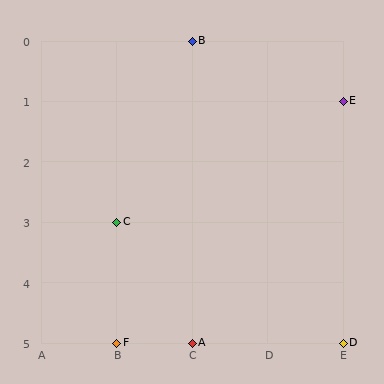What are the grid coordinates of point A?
Point A is at grid coordinates (C, 5).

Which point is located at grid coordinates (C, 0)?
Point B is at (C, 0).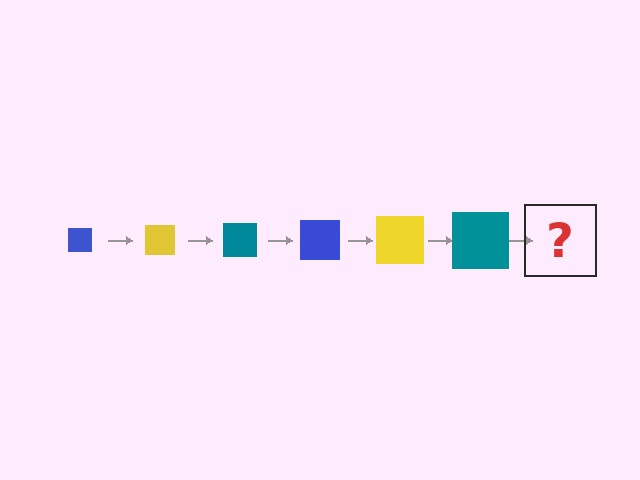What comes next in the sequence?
The next element should be a blue square, larger than the previous one.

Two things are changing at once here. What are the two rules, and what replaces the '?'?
The two rules are that the square grows larger each step and the color cycles through blue, yellow, and teal. The '?' should be a blue square, larger than the previous one.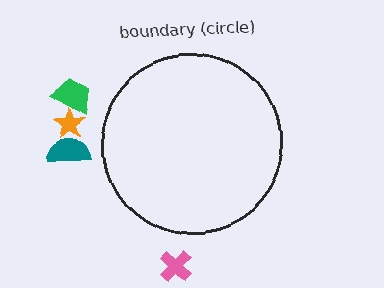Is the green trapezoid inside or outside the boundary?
Outside.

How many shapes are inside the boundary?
0 inside, 4 outside.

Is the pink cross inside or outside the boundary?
Outside.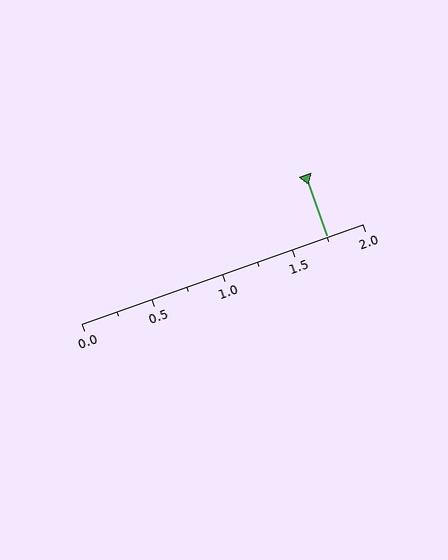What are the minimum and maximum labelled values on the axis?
The axis runs from 0.0 to 2.0.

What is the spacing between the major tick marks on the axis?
The major ticks are spaced 0.5 apart.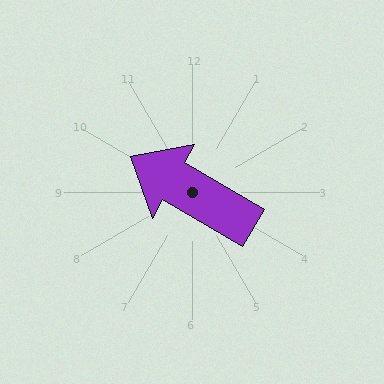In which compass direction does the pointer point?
Northwest.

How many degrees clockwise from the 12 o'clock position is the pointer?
Approximately 300 degrees.